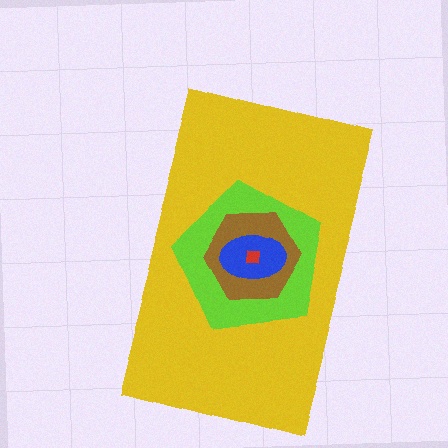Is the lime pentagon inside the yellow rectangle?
Yes.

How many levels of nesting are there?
5.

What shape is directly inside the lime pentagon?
The brown hexagon.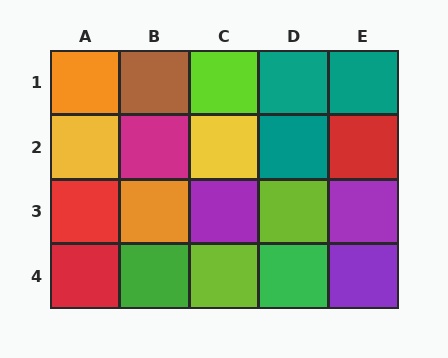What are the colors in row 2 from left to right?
Yellow, magenta, yellow, teal, red.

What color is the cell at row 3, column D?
Lime.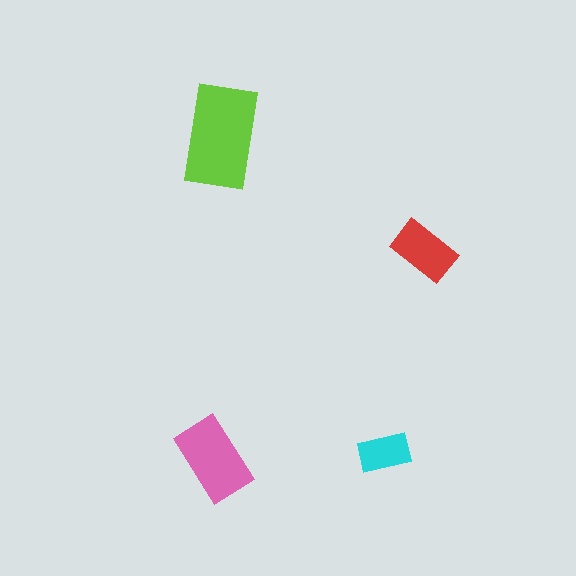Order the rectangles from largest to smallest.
the lime one, the pink one, the red one, the cyan one.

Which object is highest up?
The lime rectangle is topmost.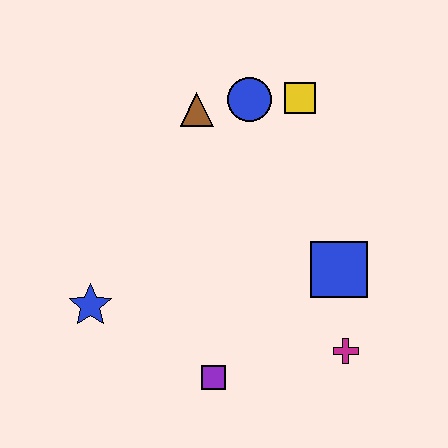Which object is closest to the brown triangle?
The blue circle is closest to the brown triangle.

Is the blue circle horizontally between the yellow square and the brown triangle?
Yes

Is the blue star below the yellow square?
Yes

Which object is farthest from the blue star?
The yellow square is farthest from the blue star.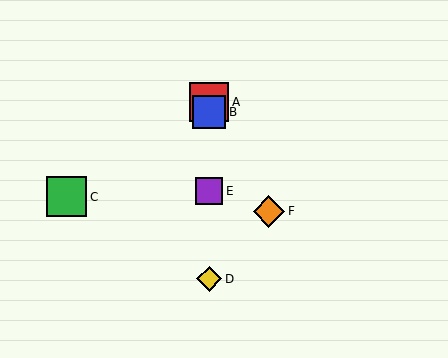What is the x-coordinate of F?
Object F is at x≈269.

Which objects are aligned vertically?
Objects A, B, D, E are aligned vertically.